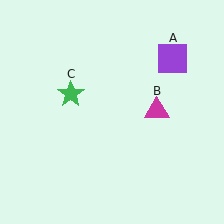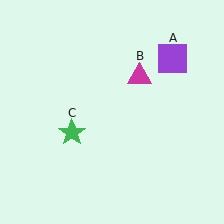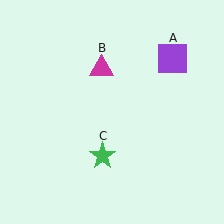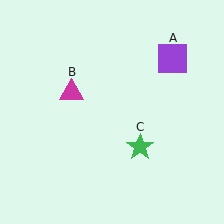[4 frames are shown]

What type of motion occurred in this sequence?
The magenta triangle (object B), green star (object C) rotated counterclockwise around the center of the scene.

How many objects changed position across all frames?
2 objects changed position: magenta triangle (object B), green star (object C).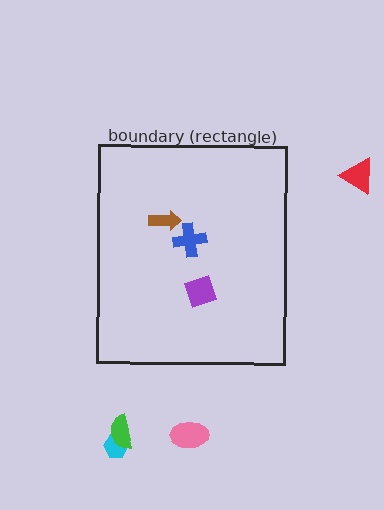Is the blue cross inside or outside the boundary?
Inside.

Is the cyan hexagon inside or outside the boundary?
Outside.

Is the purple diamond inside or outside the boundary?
Inside.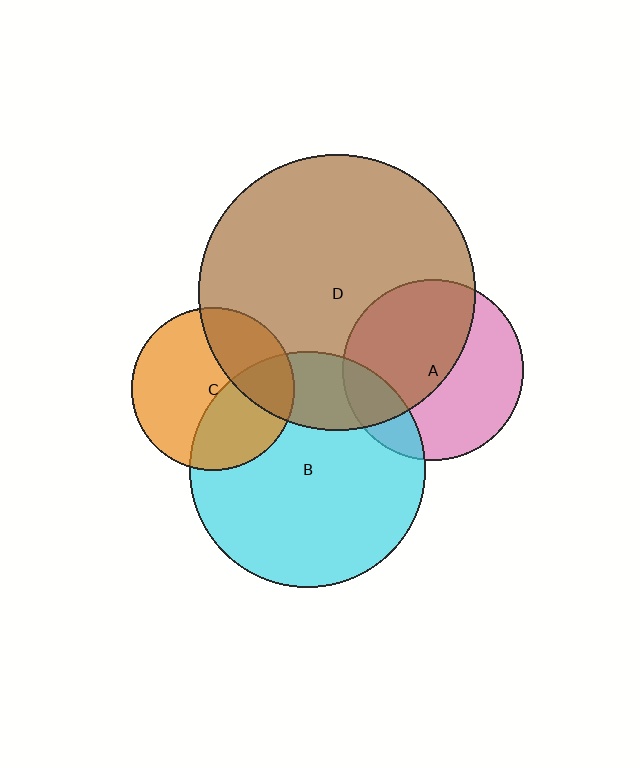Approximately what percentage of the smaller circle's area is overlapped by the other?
Approximately 40%.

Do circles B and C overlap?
Yes.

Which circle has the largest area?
Circle D (brown).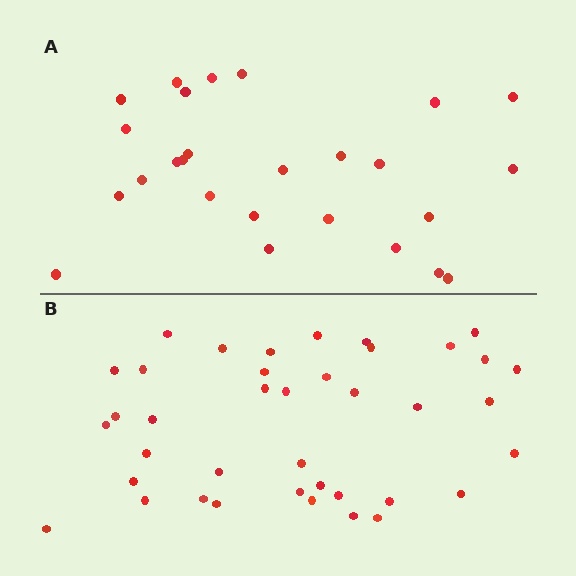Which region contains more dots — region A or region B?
Region B (the bottom region) has more dots.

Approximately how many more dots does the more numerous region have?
Region B has approximately 15 more dots than region A.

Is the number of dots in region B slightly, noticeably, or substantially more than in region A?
Region B has substantially more. The ratio is roughly 1.5 to 1.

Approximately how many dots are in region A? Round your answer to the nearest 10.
About 30 dots. (The exact count is 26, which rounds to 30.)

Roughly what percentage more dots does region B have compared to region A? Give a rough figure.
About 50% more.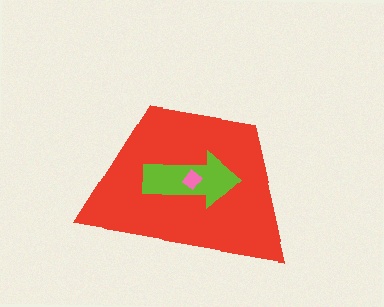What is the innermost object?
The pink diamond.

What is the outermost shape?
The red trapezoid.